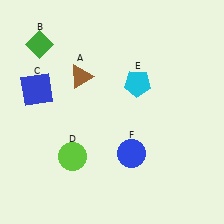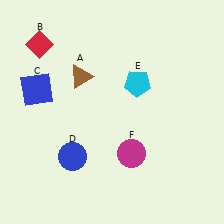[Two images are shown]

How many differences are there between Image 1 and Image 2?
There are 3 differences between the two images.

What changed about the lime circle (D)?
In Image 1, D is lime. In Image 2, it changed to blue.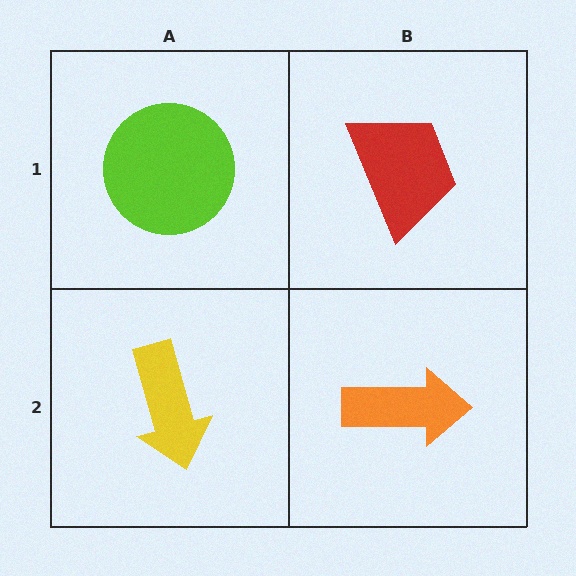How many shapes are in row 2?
2 shapes.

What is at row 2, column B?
An orange arrow.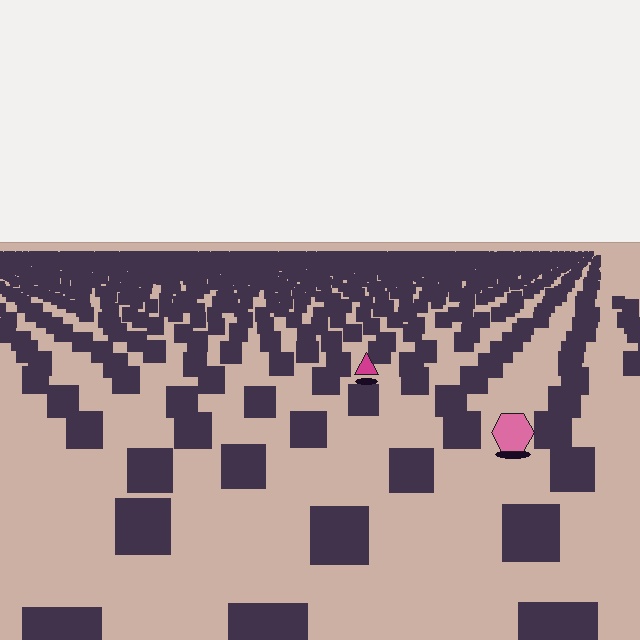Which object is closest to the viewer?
The pink hexagon is closest. The texture marks near it are larger and more spread out.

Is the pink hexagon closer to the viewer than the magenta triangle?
Yes. The pink hexagon is closer — you can tell from the texture gradient: the ground texture is coarser near it.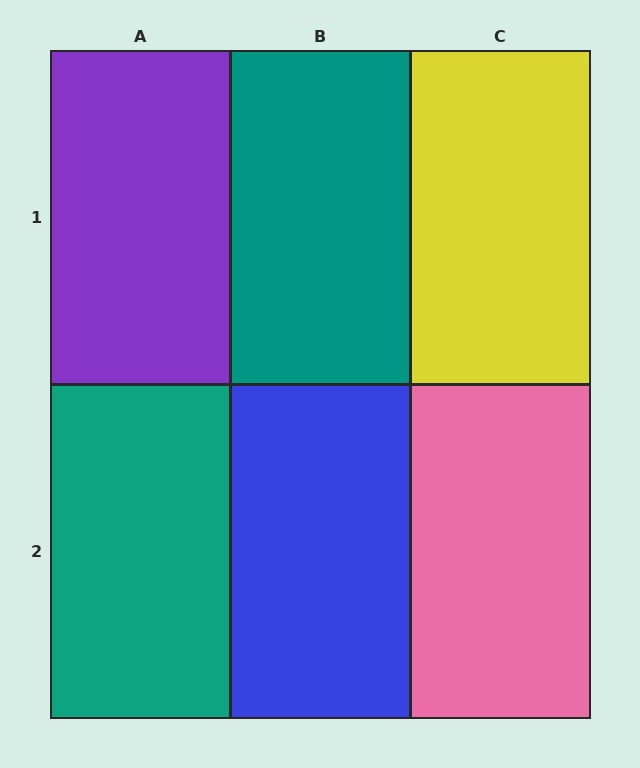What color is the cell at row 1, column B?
Teal.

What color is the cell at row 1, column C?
Yellow.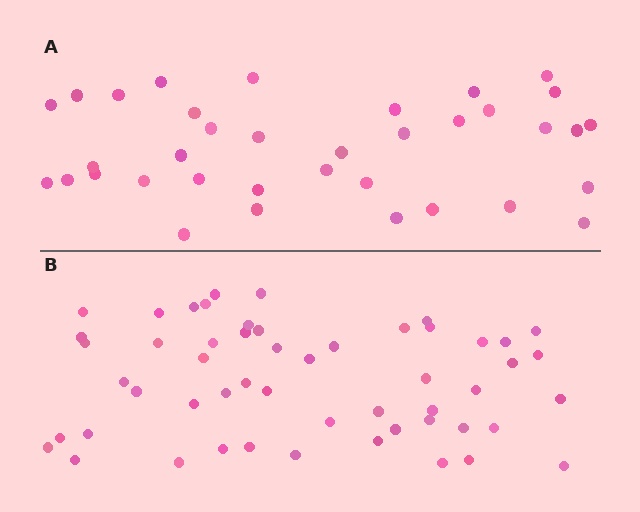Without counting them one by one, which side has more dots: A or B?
Region B (the bottom region) has more dots.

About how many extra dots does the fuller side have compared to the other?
Region B has approximately 15 more dots than region A.